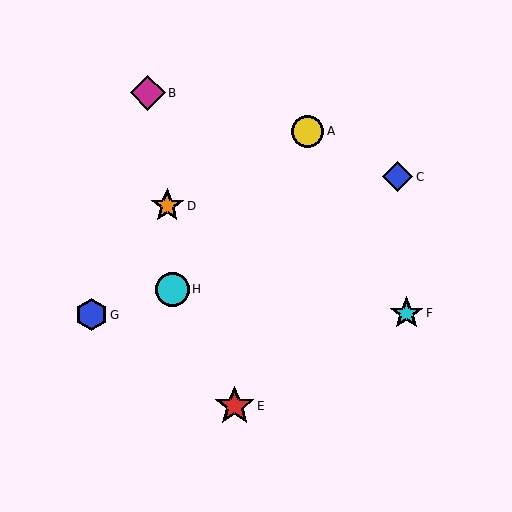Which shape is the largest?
The red star (labeled E) is the largest.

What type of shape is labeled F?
Shape F is a cyan star.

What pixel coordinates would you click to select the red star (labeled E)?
Click at (235, 406) to select the red star E.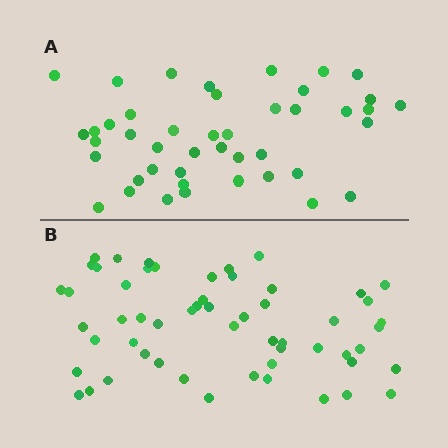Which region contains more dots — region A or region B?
Region B (the bottom region) has more dots.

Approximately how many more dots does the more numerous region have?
Region B has roughly 12 or so more dots than region A.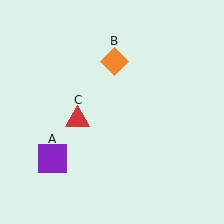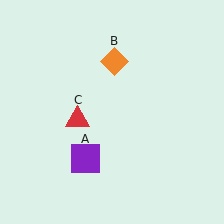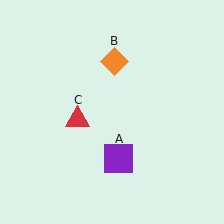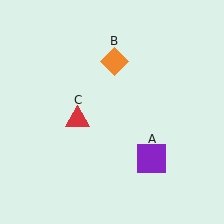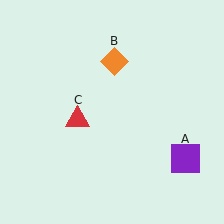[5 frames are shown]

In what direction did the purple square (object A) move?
The purple square (object A) moved right.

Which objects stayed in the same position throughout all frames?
Orange diamond (object B) and red triangle (object C) remained stationary.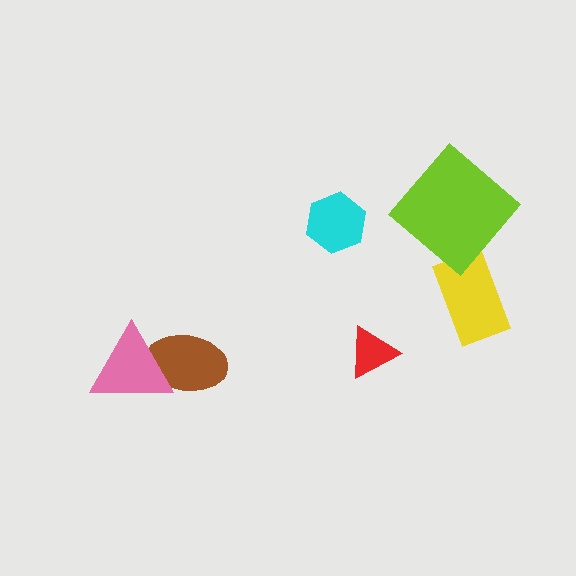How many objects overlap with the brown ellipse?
1 object overlaps with the brown ellipse.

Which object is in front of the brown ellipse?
The pink triangle is in front of the brown ellipse.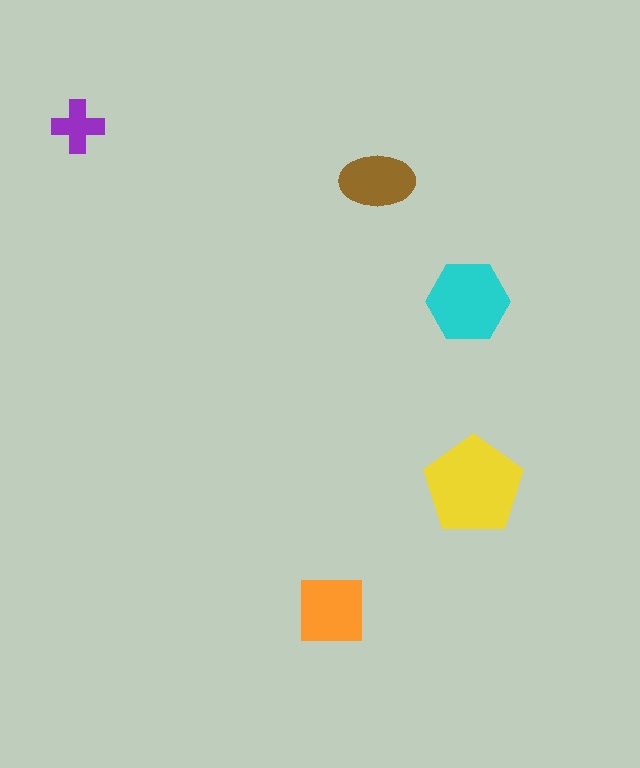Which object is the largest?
The yellow pentagon.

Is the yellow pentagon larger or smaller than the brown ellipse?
Larger.